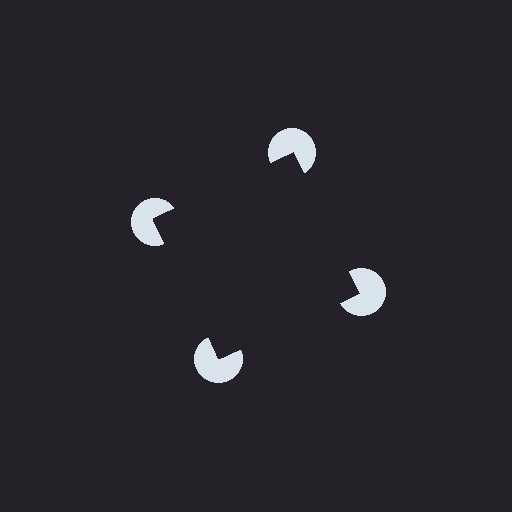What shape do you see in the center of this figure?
An illusory square — its edges are inferred from the aligned wedge cuts in the pac-man discs, not physically drawn.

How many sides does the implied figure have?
4 sides.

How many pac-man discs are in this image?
There are 4 — one at each vertex of the illusory square.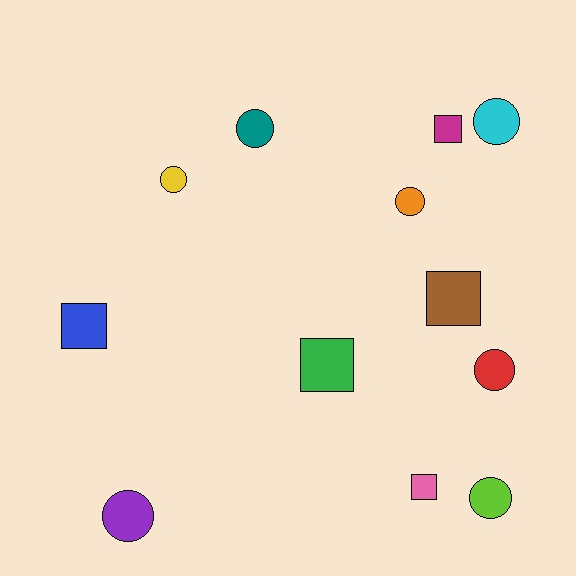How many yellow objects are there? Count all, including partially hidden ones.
There is 1 yellow object.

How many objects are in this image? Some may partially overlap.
There are 12 objects.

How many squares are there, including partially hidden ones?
There are 5 squares.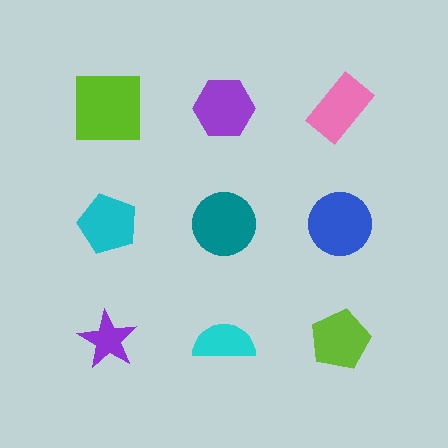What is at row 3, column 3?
A lime pentagon.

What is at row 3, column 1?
A purple star.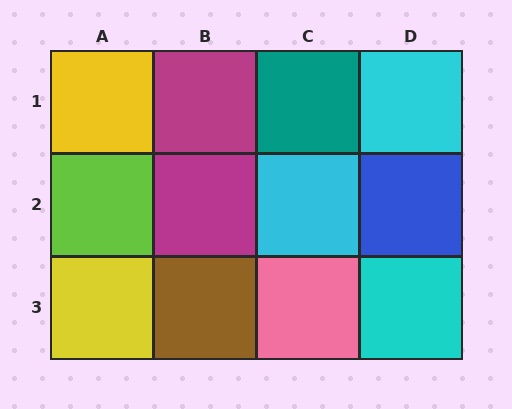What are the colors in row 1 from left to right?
Yellow, magenta, teal, cyan.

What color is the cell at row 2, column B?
Magenta.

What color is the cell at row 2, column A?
Lime.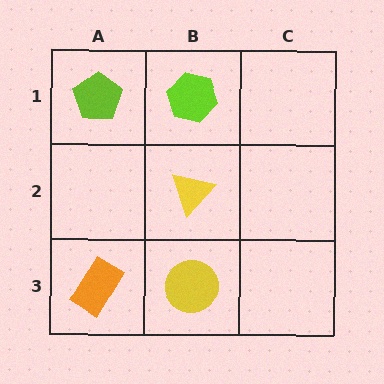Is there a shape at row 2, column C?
No, that cell is empty.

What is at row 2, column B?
A yellow triangle.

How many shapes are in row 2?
1 shape.